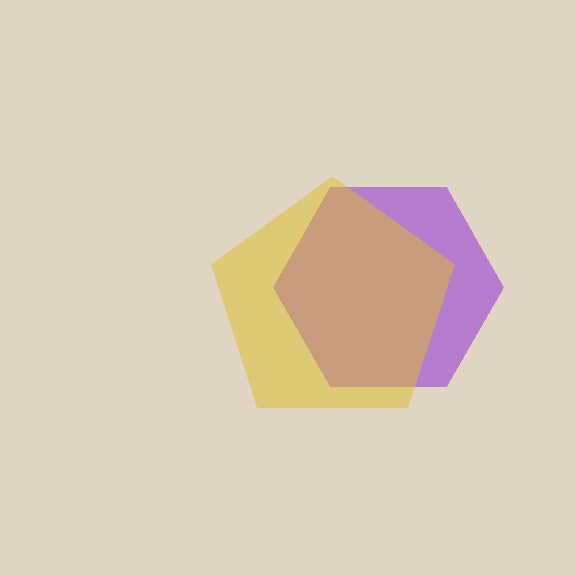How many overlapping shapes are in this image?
There are 2 overlapping shapes in the image.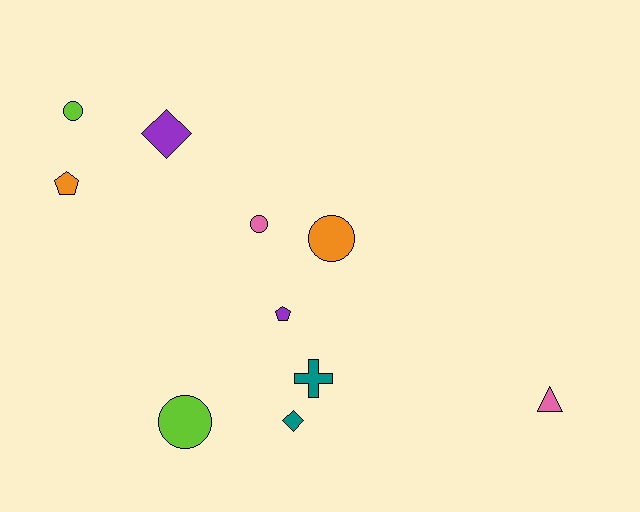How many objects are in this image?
There are 10 objects.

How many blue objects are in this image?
There are no blue objects.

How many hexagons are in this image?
There are no hexagons.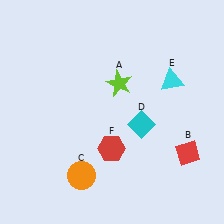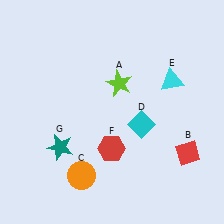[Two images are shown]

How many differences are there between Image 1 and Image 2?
There is 1 difference between the two images.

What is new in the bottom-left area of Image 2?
A teal star (G) was added in the bottom-left area of Image 2.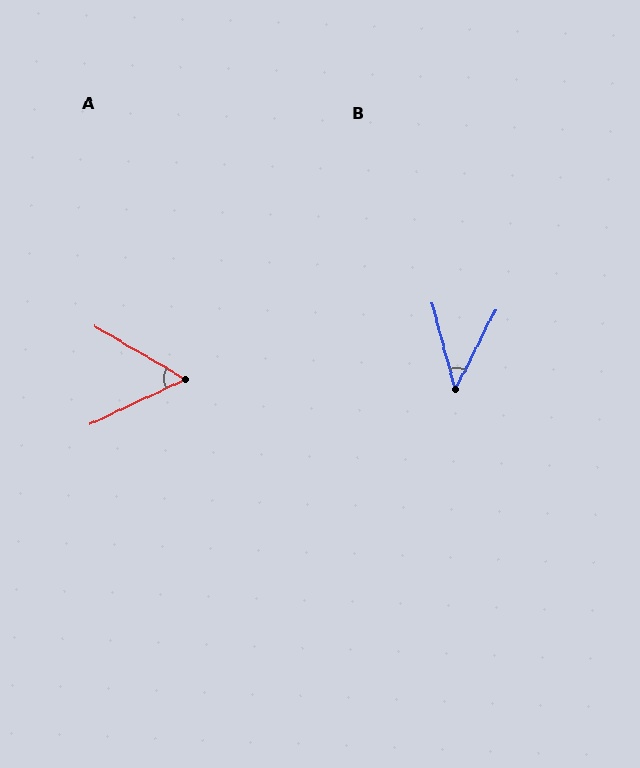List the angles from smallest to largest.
B (42°), A (55°).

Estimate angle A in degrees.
Approximately 55 degrees.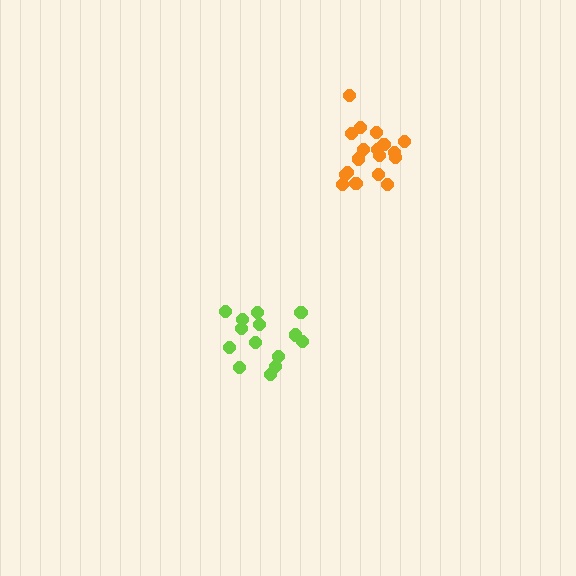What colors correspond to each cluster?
The clusters are colored: lime, orange.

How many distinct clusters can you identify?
There are 2 distinct clusters.